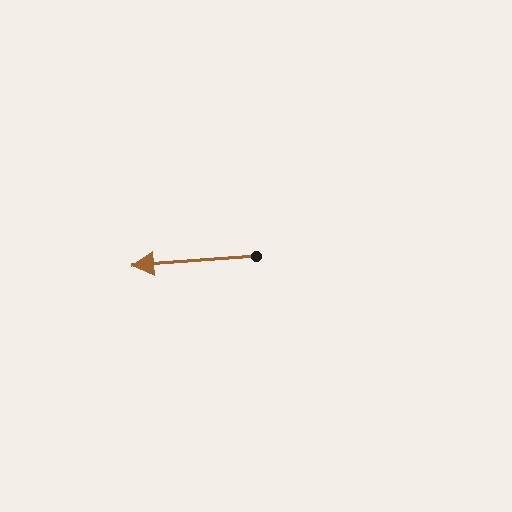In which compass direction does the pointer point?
West.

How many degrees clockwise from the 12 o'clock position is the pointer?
Approximately 266 degrees.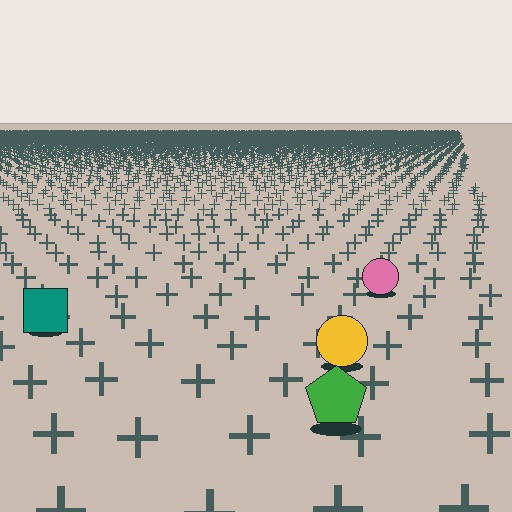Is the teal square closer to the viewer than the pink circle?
Yes. The teal square is closer — you can tell from the texture gradient: the ground texture is coarser near it.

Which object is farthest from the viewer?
The pink circle is farthest from the viewer. It appears smaller and the ground texture around it is denser.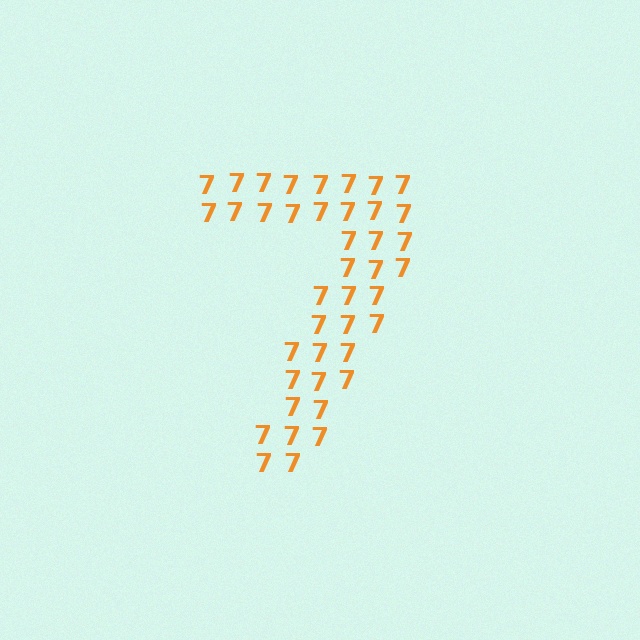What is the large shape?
The large shape is the digit 7.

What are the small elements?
The small elements are digit 7's.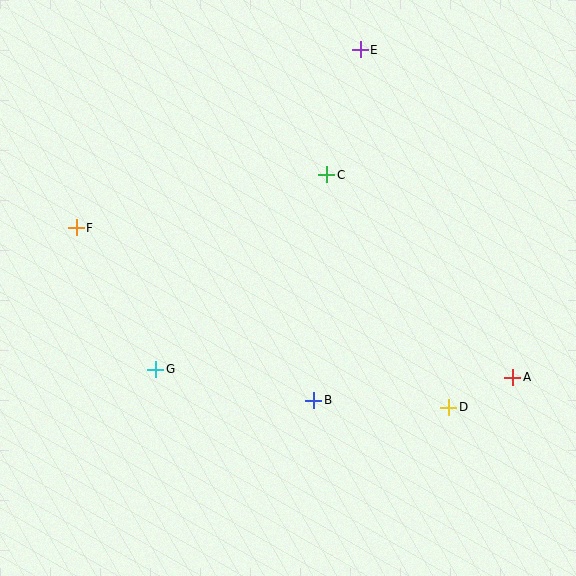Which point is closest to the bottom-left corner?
Point G is closest to the bottom-left corner.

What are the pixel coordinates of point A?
Point A is at (513, 377).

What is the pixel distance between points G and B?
The distance between G and B is 161 pixels.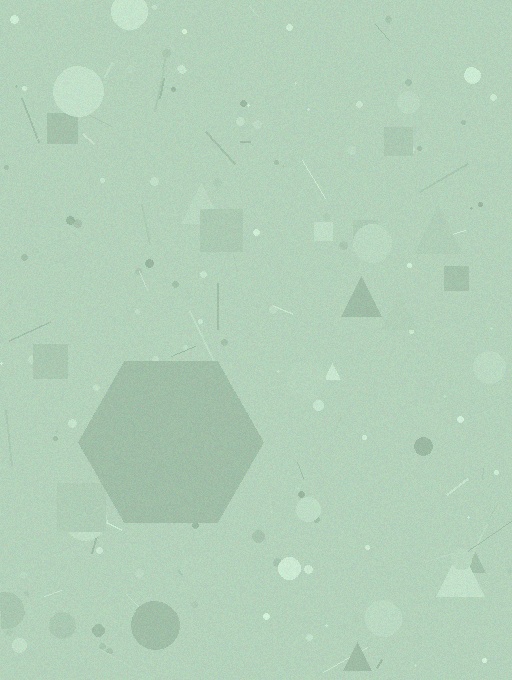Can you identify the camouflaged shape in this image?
The camouflaged shape is a hexagon.